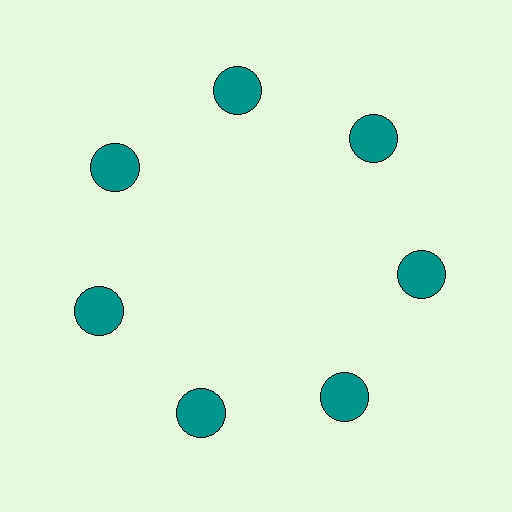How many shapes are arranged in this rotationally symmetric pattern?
There are 7 shapes, arranged in 7 groups of 1.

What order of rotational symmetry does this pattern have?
This pattern has 7-fold rotational symmetry.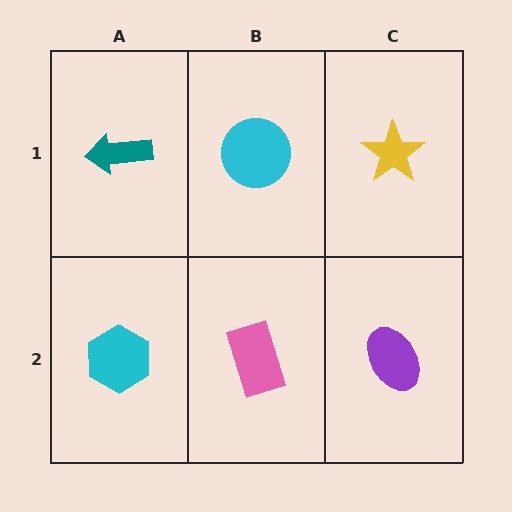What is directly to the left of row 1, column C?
A cyan circle.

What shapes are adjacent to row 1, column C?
A purple ellipse (row 2, column C), a cyan circle (row 1, column B).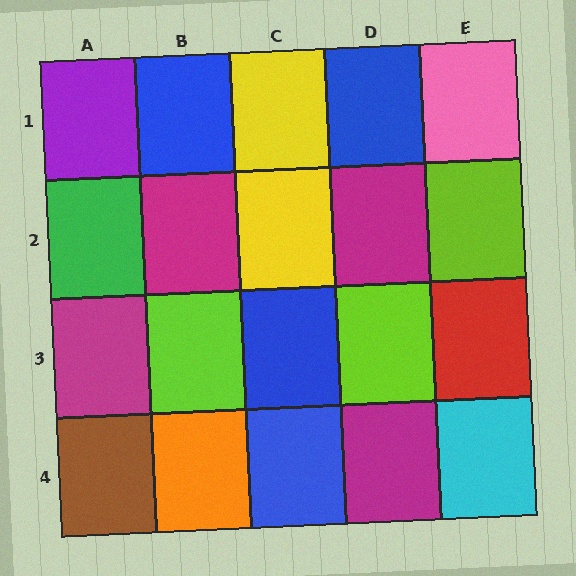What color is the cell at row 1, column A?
Purple.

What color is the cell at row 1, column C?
Yellow.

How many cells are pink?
1 cell is pink.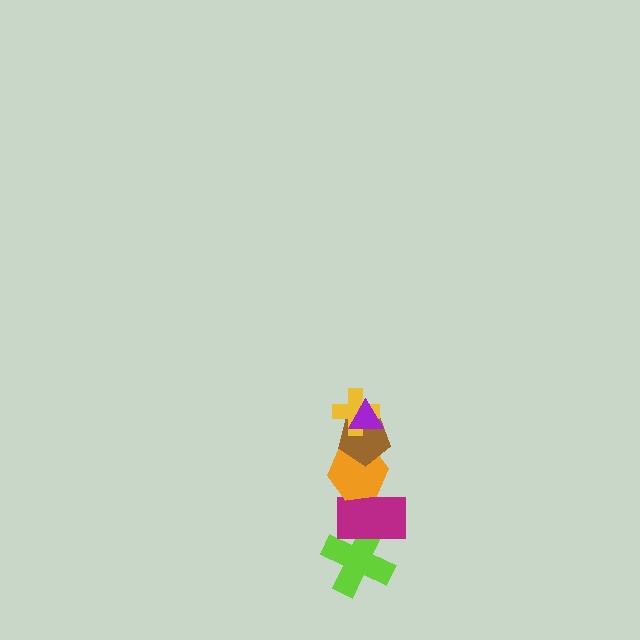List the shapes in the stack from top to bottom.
From top to bottom: the purple triangle, the yellow cross, the brown pentagon, the orange hexagon, the magenta rectangle, the lime cross.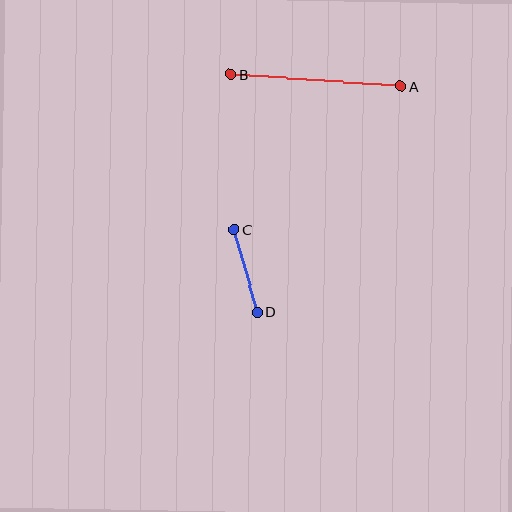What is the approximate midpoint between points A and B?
The midpoint is at approximately (316, 80) pixels.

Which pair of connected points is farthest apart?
Points A and B are farthest apart.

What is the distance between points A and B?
The distance is approximately 170 pixels.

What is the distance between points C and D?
The distance is approximately 86 pixels.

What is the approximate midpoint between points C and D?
The midpoint is at approximately (246, 271) pixels.